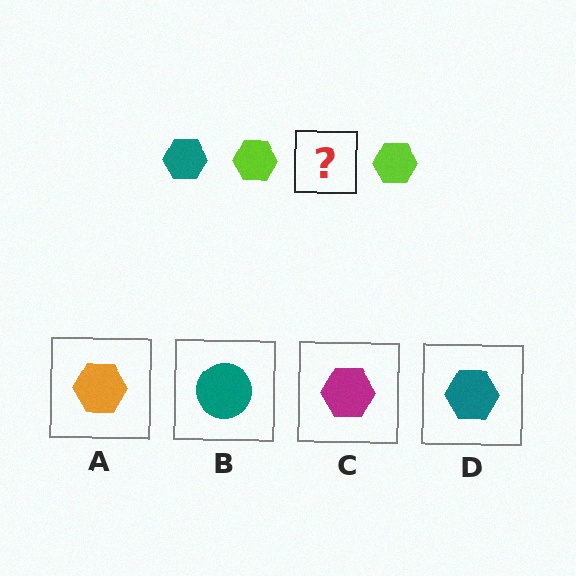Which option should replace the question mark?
Option D.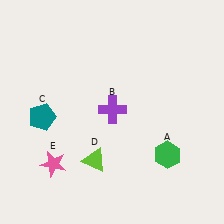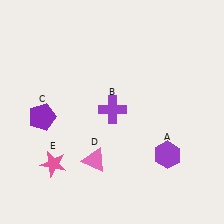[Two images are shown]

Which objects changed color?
A changed from green to purple. C changed from teal to purple. D changed from lime to pink.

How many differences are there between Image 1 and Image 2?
There are 3 differences between the two images.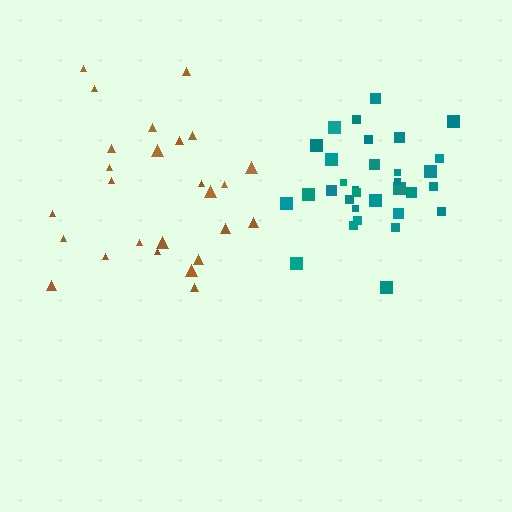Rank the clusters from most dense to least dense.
teal, brown.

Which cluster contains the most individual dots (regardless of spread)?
Teal (34).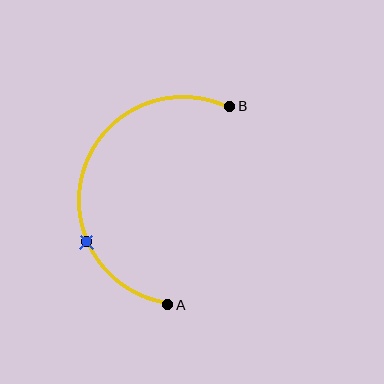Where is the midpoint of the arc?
The arc midpoint is the point on the curve farthest from the straight line joining A and B. It sits to the left of that line.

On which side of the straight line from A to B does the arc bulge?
The arc bulges to the left of the straight line connecting A and B.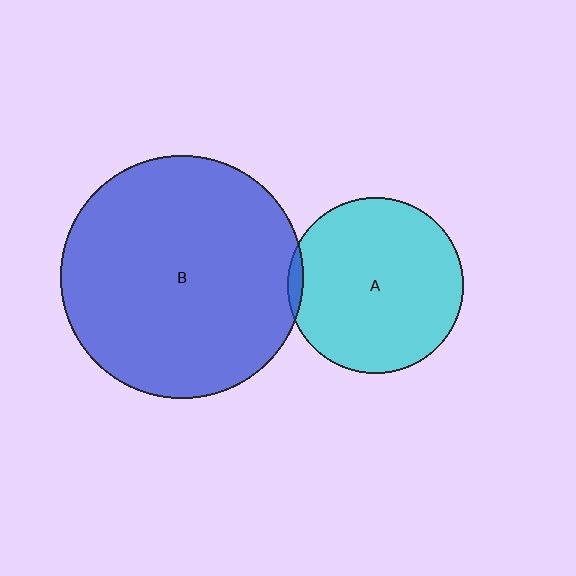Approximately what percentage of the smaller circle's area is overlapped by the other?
Approximately 5%.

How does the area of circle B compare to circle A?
Approximately 1.9 times.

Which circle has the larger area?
Circle B (blue).